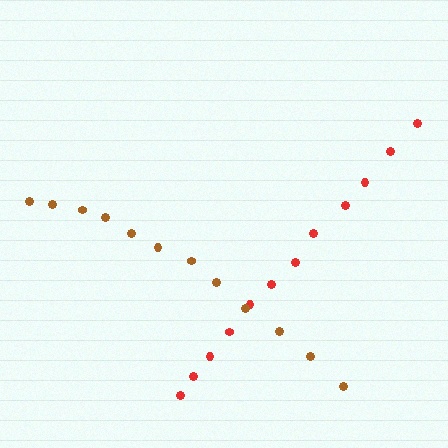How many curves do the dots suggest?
There are 2 distinct paths.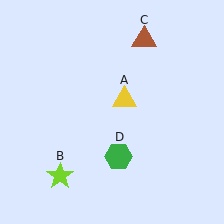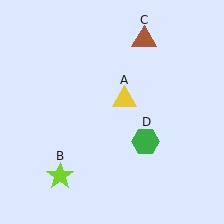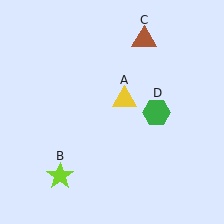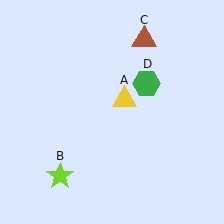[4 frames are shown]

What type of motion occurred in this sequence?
The green hexagon (object D) rotated counterclockwise around the center of the scene.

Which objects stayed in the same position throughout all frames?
Yellow triangle (object A) and lime star (object B) and brown triangle (object C) remained stationary.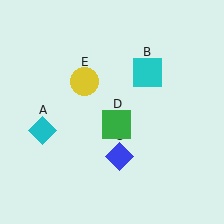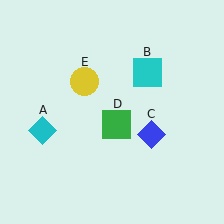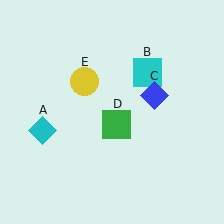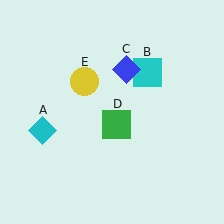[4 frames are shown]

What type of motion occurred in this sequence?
The blue diamond (object C) rotated counterclockwise around the center of the scene.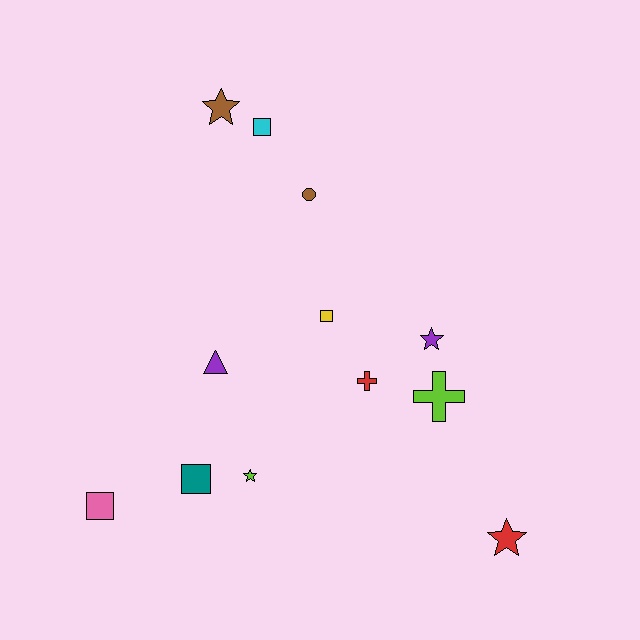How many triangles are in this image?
There is 1 triangle.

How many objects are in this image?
There are 12 objects.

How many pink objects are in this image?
There is 1 pink object.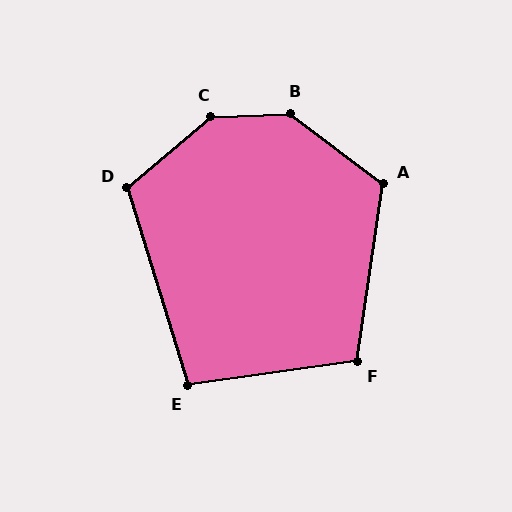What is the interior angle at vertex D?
Approximately 113 degrees (obtuse).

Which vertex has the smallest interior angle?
E, at approximately 99 degrees.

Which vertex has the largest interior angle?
C, at approximately 142 degrees.